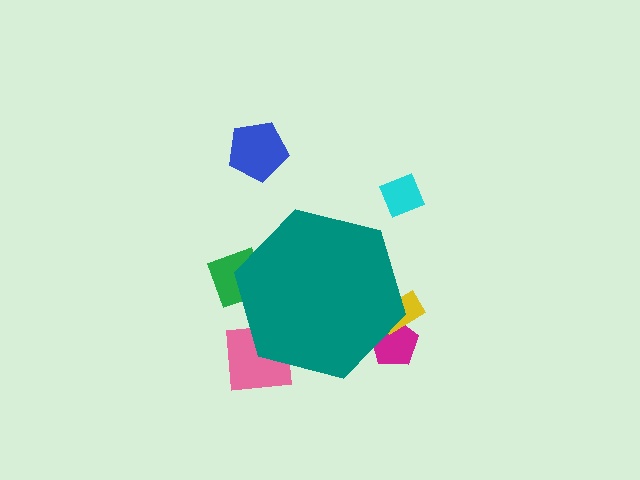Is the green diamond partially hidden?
Yes, the green diamond is partially hidden behind the teal hexagon.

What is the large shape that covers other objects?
A teal hexagon.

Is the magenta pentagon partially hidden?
Yes, the magenta pentagon is partially hidden behind the teal hexagon.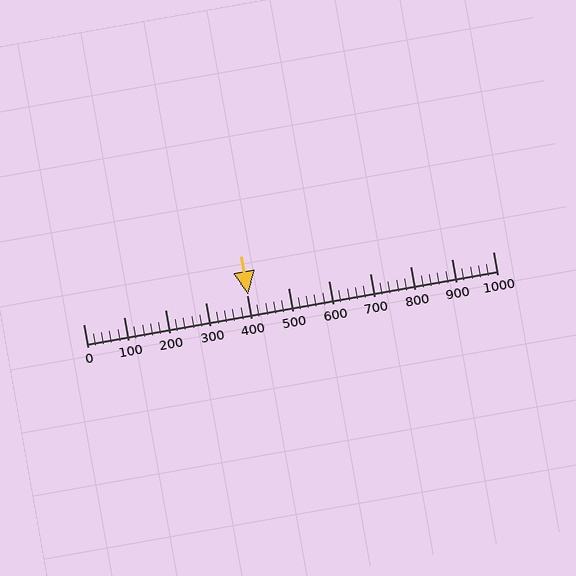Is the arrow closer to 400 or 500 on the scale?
The arrow is closer to 400.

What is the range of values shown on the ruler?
The ruler shows values from 0 to 1000.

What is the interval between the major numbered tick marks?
The major tick marks are spaced 100 units apart.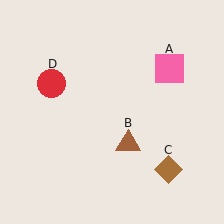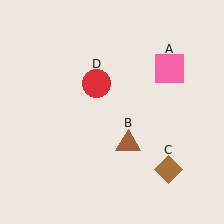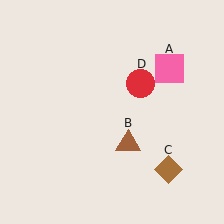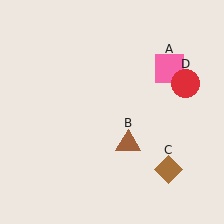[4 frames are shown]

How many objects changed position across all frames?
1 object changed position: red circle (object D).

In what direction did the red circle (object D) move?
The red circle (object D) moved right.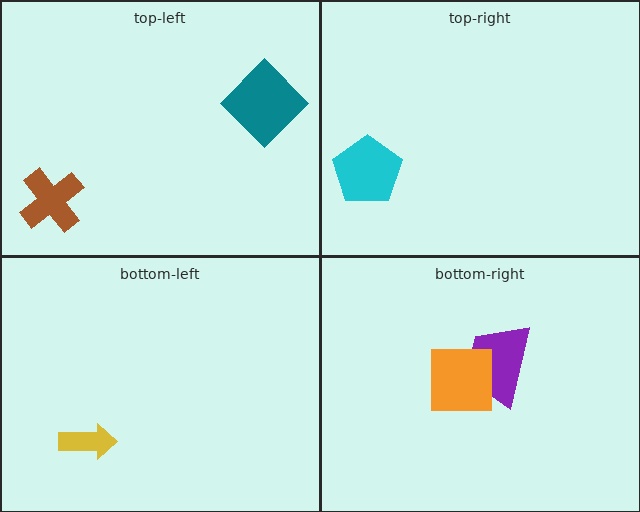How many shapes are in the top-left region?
2.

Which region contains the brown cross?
The top-left region.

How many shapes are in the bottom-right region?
2.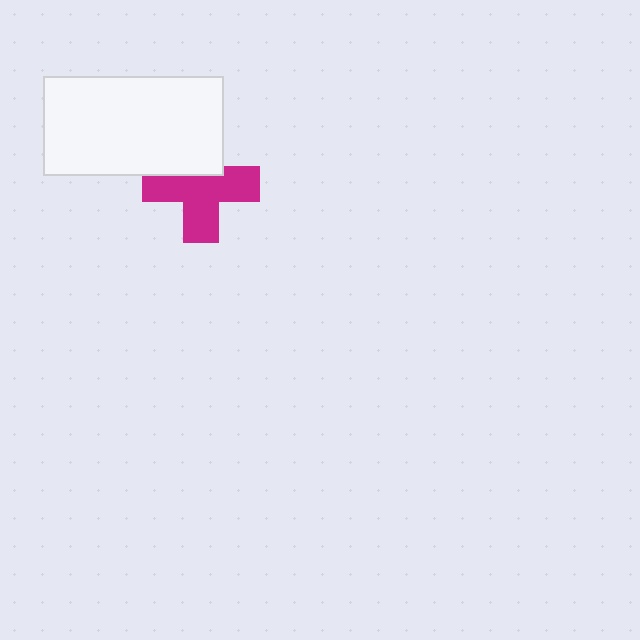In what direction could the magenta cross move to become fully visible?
The magenta cross could move down. That would shift it out from behind the white rectangle entirely.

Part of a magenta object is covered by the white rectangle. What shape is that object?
It is a cross.